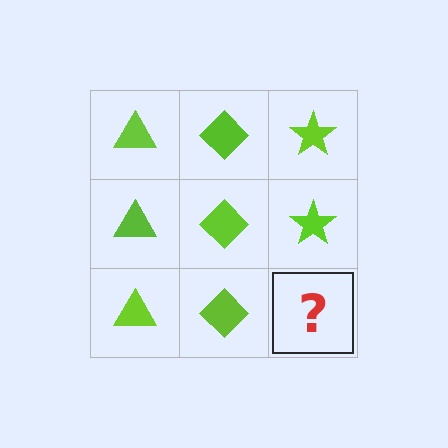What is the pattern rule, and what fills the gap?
The rule is that each column has a consistent shape. The gap should be filled with a lime star.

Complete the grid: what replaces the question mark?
The question mark should be replaced with a lime star.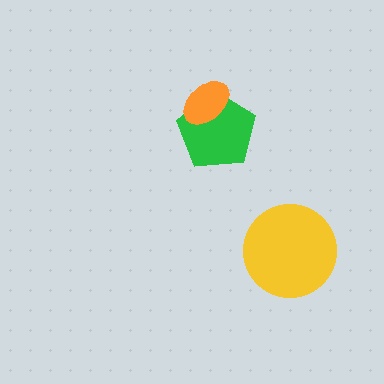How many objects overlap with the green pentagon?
1 object overlaps with the green pentagon.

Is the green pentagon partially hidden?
Yes, it is partially covered by another shape.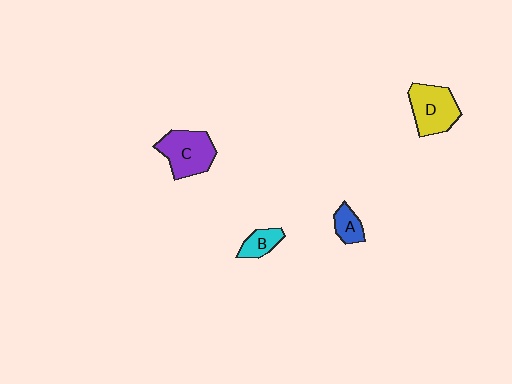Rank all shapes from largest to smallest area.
From largest to smallest: C (purple), D (yellow), B (cyan), A (blue).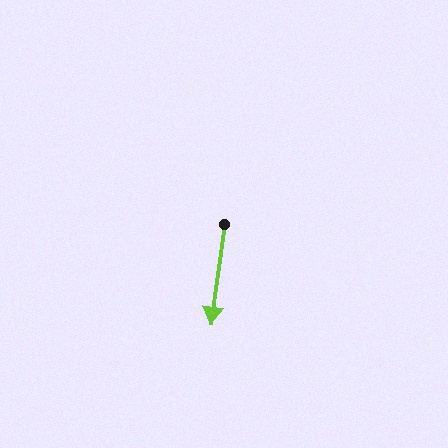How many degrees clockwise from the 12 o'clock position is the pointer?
Approximately 188 degrees.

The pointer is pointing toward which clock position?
Roughly 6 o'clock.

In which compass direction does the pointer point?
South.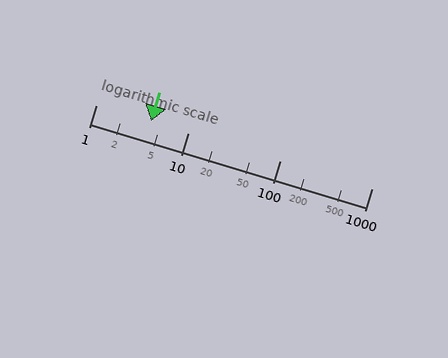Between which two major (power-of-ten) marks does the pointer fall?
The pointer is between 1 and 10.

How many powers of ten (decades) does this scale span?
The scale spans 3 decades, from 1 to 1000.